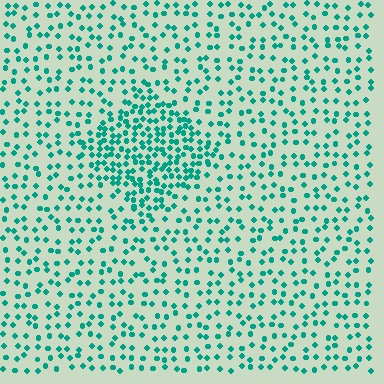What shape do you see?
I see a diamond.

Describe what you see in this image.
The image contains small teal elements arranged at two different densities. A diamond-shaped region is visible where the elements are more densely packed than the surrounding area.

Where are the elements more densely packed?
The elements are more densely packed inside the diamond boundary.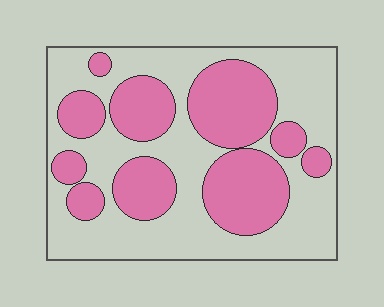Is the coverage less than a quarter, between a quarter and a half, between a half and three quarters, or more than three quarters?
Between a quarter and a half.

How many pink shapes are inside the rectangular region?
10.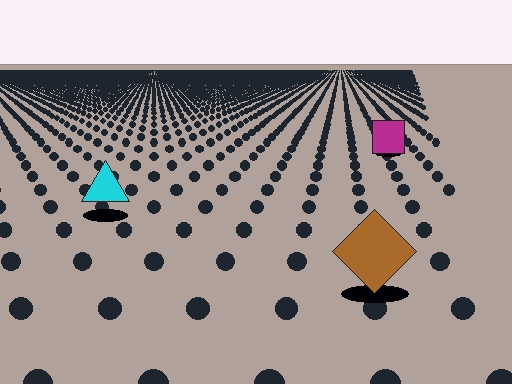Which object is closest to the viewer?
The brown diamond is closest. The texture marks near it are larger and more spread out.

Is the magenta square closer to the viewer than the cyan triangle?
No. The cyan triangle is closer — you can tell from the texture gradient: the ground texture is coarser near it.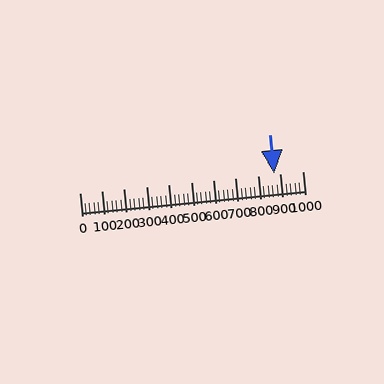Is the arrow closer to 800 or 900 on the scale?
The arrow is closer to 900.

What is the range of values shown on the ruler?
The ruler shows values from 0 to 1000.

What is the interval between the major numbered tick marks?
The major tick marks are spaced 100 units apart.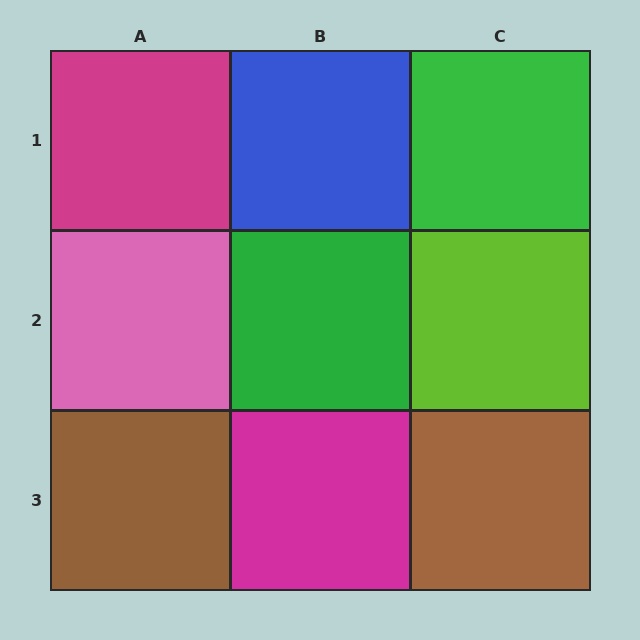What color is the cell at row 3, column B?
Magenta.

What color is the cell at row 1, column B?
Blue.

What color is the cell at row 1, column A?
Magenta.